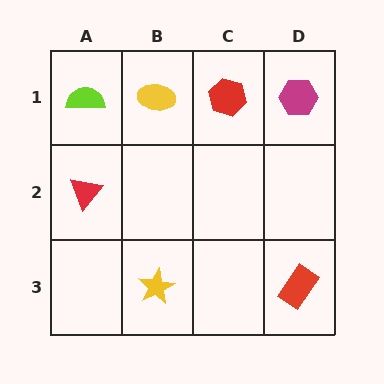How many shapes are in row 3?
2 shapes.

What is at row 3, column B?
A yellow star.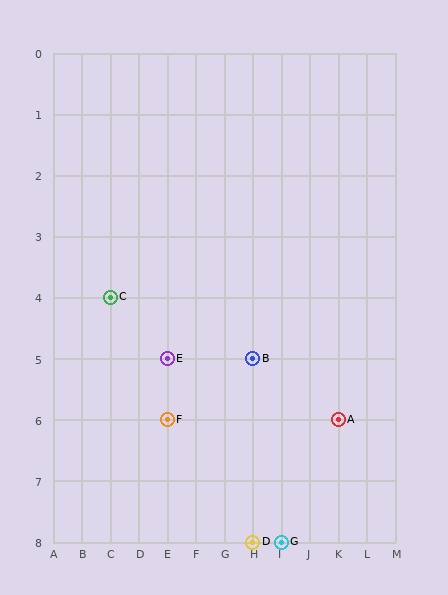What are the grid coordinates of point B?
Point B is at grid coordinates (H, 5).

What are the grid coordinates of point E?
Point E is at grid coordinates (E, 5).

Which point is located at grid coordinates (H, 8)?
Point D is at (H, 8).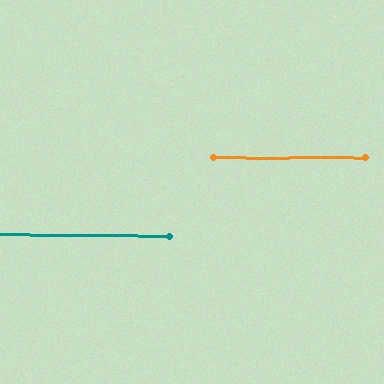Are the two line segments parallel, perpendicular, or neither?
Parallel — their directions differ by only 1.0°.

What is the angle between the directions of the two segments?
Approximately 1 degree.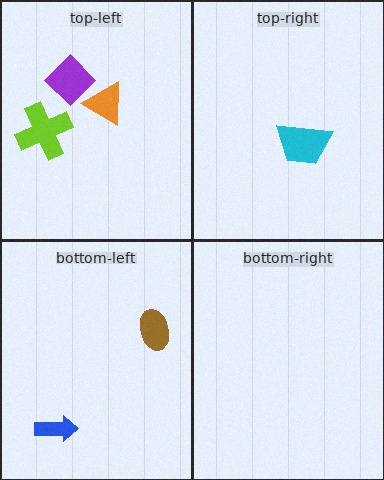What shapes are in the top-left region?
The orange triangle, the purple diamond, the lime cross.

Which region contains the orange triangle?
The top-left region.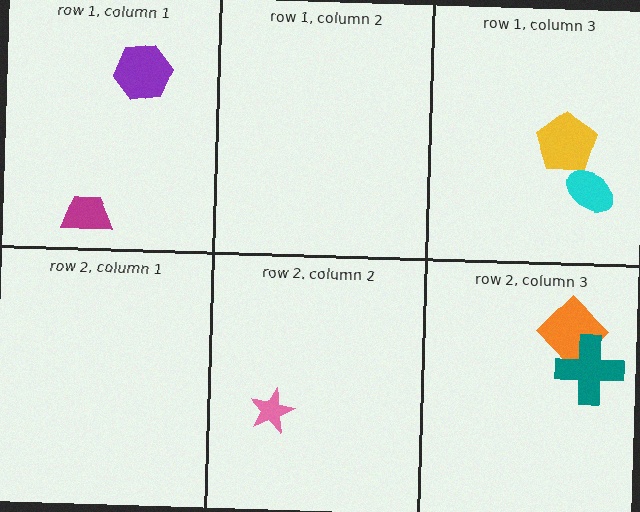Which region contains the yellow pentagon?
The row 1, column 3 region.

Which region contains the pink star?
The row 2, column 2 region.